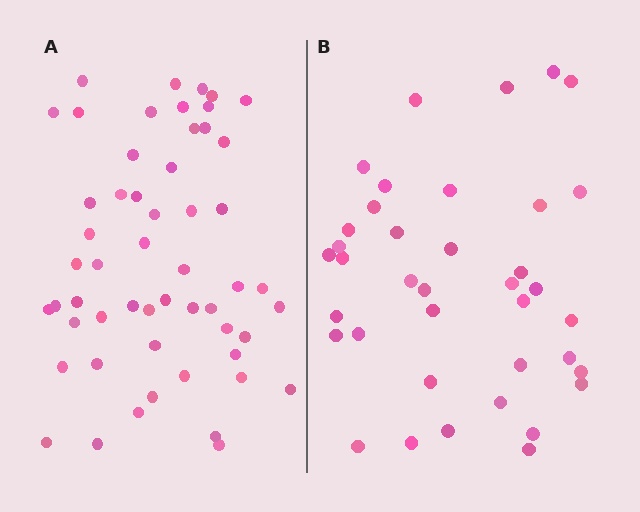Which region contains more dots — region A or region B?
Region A (the left region) has more dots.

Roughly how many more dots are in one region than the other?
Region A has approximately 15 more dots than region B.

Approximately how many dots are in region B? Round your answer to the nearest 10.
About 40 dots. (The exact count is 38, which rounds to 40.)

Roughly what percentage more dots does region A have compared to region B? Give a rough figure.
About 40% more.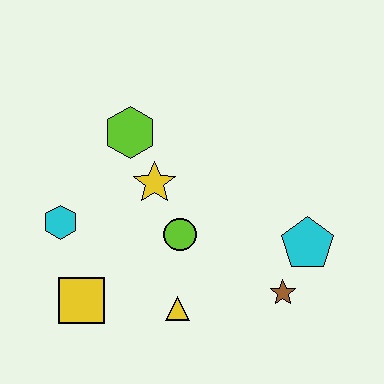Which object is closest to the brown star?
The cyan pentagon is closest to the brown star.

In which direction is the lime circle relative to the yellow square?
The lime circle is to the right of the yellow square.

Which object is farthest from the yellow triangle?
The lime hexagon is farthest from the yellow triangle.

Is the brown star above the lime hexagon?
No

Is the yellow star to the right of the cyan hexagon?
Yes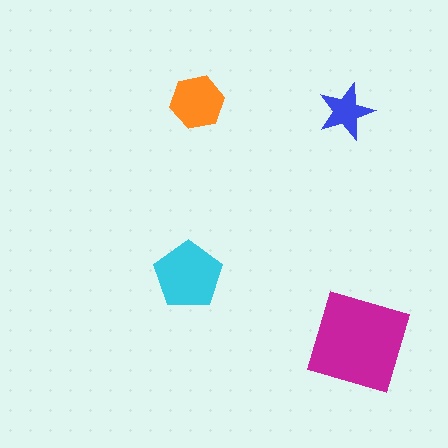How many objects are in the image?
There are 4 objects in the image.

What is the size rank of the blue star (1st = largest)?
4th.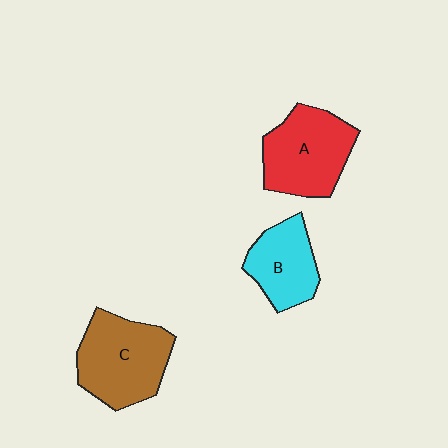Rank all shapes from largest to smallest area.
From largest to smallest: C (brown), A (red), B (cyan).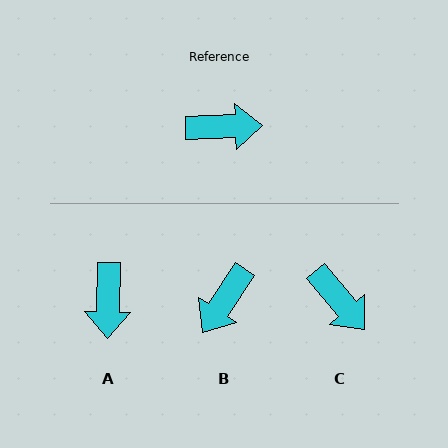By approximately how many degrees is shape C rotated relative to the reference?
Approximately 51 degrees clockwise.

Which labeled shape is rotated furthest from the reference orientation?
B, about 126 degrees away.